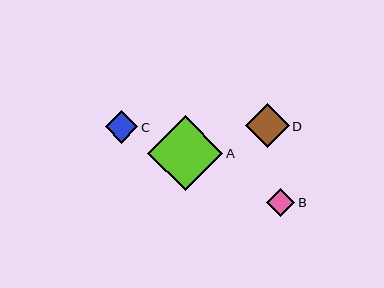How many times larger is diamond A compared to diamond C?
Diamond A is approximately 2.3 times the size of diamond C.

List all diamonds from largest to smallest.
From largest to smallest: A, D, C, B.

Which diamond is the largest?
Diamond A is the largest with a size of approximately 75 pixels.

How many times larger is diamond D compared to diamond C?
Diamond D is approximately 1.3 times the size of diamond C.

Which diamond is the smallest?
Diamond B is the smallest with a size of approximately 28 pixels.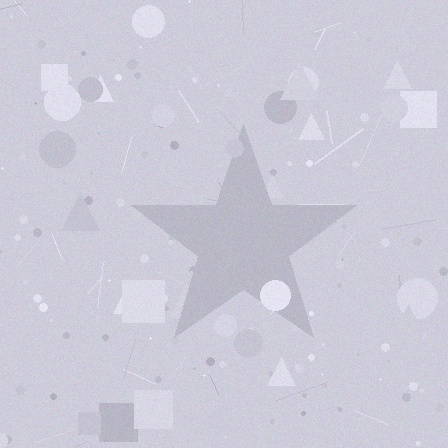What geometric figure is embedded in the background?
A star is embedded in the background.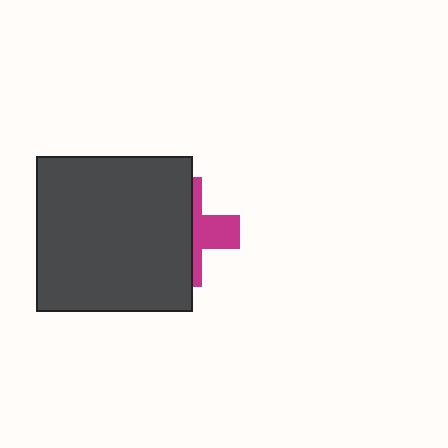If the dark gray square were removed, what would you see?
You would see the complete magenta cross.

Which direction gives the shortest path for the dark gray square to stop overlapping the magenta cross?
Moving left gives the shortest separation.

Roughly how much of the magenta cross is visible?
A small part of it is visible (roughly 34%).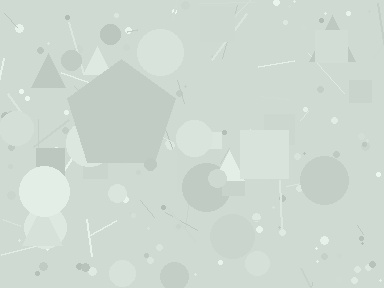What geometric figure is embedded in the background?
A pentagon is embedded in the background.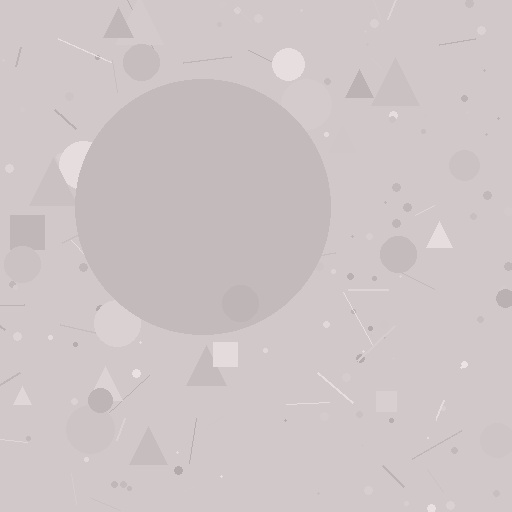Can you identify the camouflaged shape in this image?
The camouflaged shape is a circle.